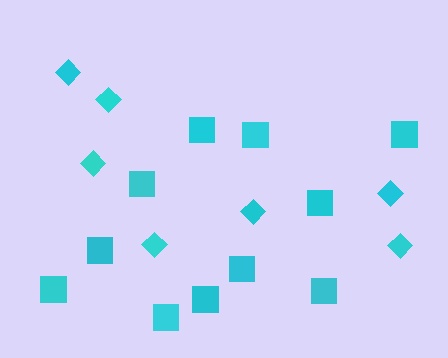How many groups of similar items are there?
There are 2 groups: one group of diamonds (7) and one group of squares (11).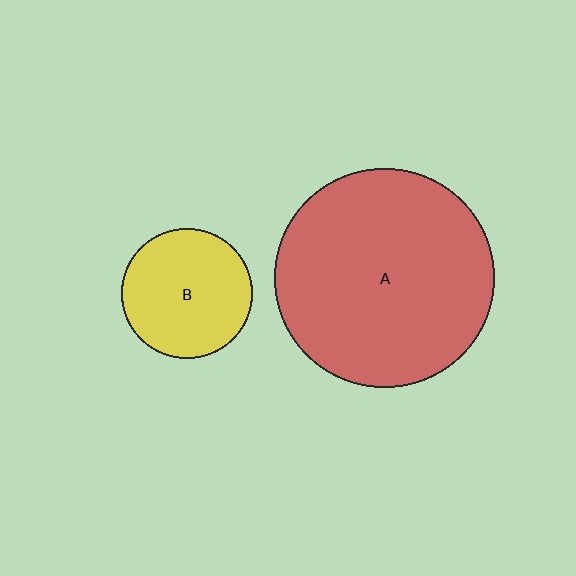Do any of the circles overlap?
No, none of the circles overlap.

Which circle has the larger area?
Circle A (red).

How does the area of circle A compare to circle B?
Approximately 2.8 times.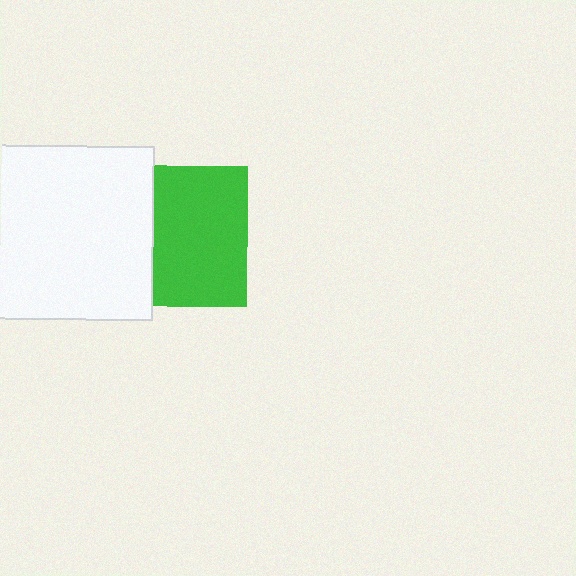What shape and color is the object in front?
The object in front is a white square.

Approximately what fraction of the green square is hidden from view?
Roughly 34% of the green square is hidden behind the white square.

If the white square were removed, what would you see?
You would see the complete green square.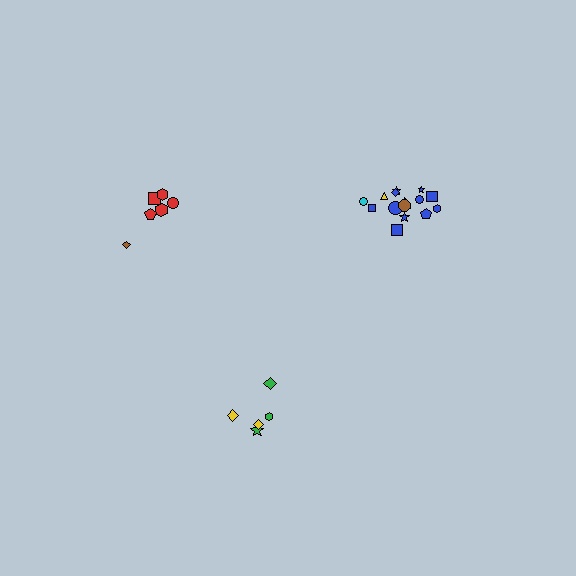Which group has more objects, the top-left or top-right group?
The top-right group.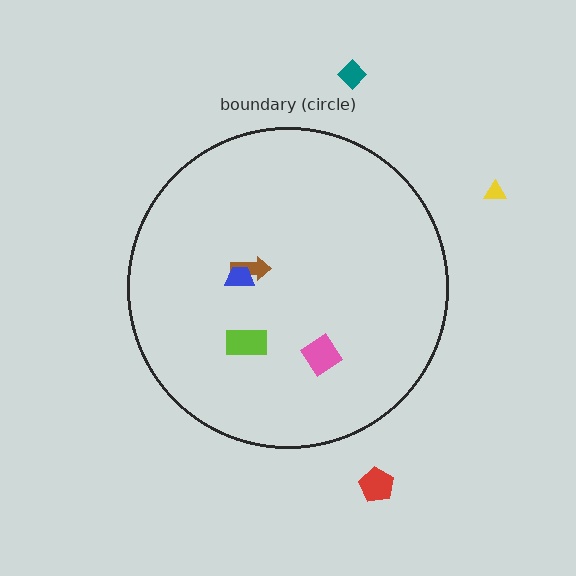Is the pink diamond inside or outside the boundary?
Inside.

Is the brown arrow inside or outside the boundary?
Inside.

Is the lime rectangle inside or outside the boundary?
Inside.